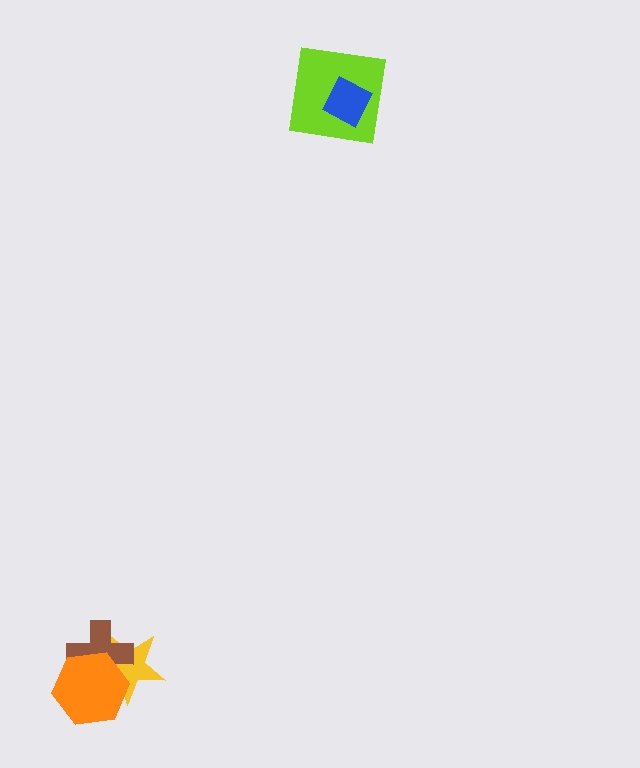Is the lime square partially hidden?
Yes, it is partially covered by another shape.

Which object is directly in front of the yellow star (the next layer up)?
The brown cross is directly in front of the yellow star.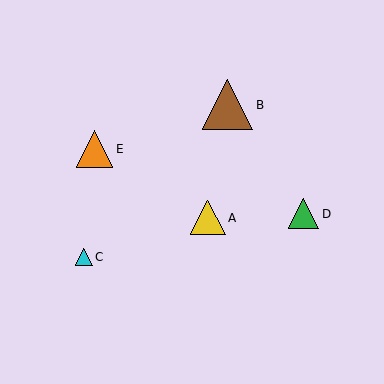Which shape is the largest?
The brown triangle (labeled B) is the largest.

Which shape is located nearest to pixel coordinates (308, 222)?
The green triangle (labeled D) at (304, 214) is nearest to that location.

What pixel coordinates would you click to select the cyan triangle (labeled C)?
Click at (84, 257) to select the cyan triangle C.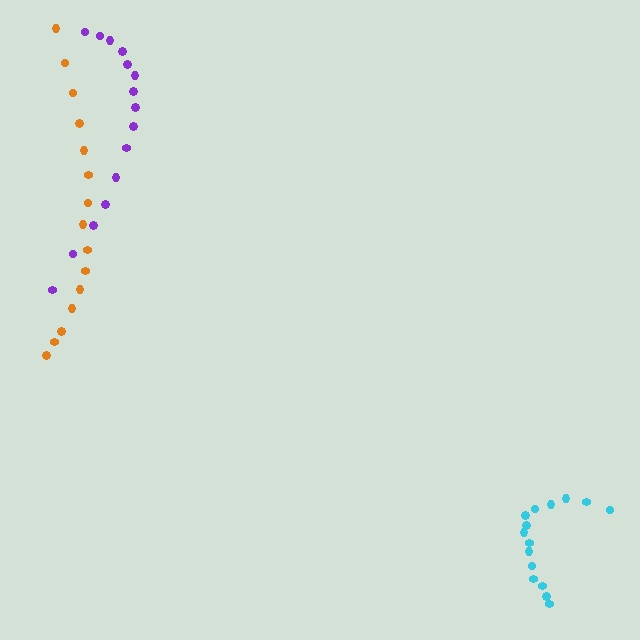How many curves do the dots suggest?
There are 3 distinct paths.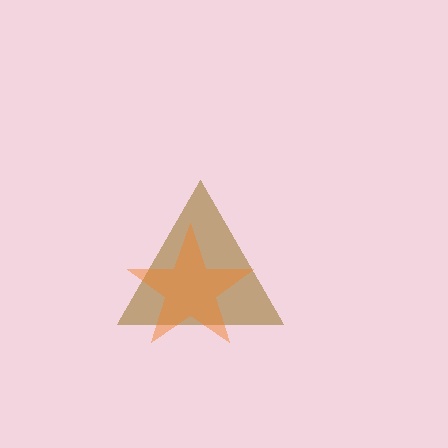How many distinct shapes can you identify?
There are 2 distinct shapes: a brown triangle, an orange star.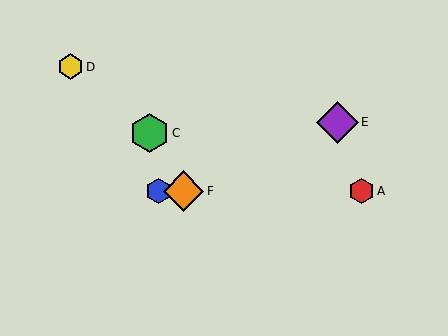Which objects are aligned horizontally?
Objects A, B, F are aligned horizontally.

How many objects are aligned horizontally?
3 objects (A, B, F) are aligned horizontally.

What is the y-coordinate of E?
Object E is at y≈122.